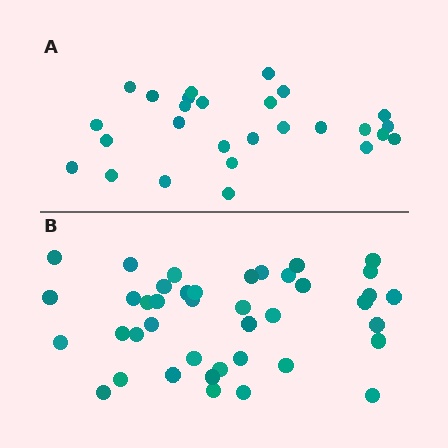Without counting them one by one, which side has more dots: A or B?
Region B (the bottom region) has more dots.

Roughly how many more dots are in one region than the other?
Region B has approximately 15 more dots than region A.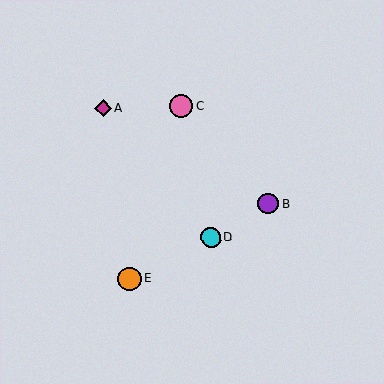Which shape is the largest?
The orange circle (labeled E) is the largest.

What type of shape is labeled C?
Shape C is a pink circle.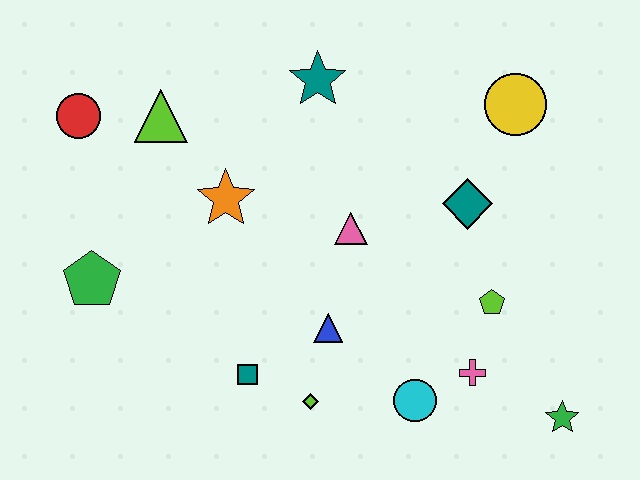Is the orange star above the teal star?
No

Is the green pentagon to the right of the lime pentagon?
No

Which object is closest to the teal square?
The lime diamond is closest to the teal square.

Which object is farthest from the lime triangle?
The green star is farthest from the lime triangle.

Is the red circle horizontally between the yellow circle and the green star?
No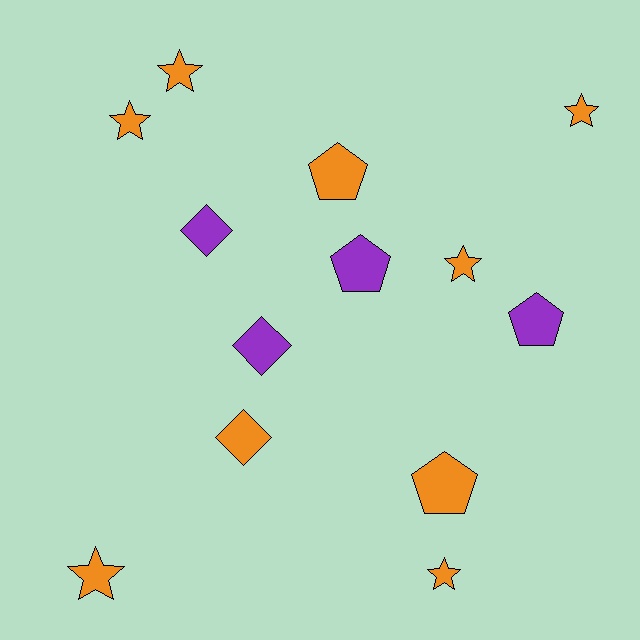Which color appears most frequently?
Orange, with 9 objects.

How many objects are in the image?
There are 13 objects.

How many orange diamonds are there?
There is 1 orange diamond.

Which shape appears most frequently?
Star, with 6 objects.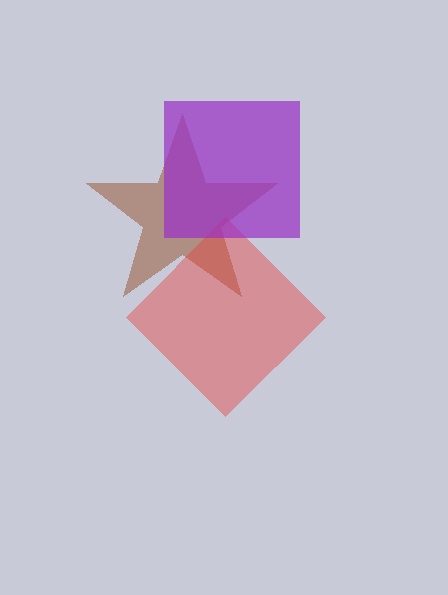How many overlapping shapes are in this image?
There are 3 overlapping shapes in the image.